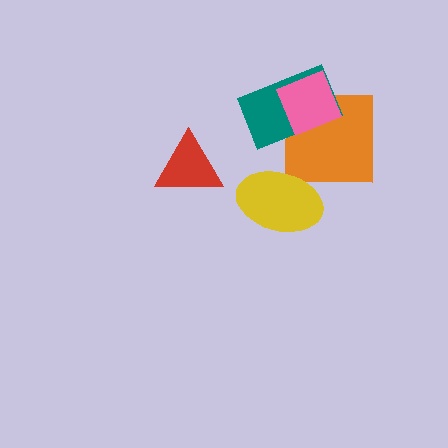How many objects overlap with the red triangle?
0 objects overlap with the red triangle.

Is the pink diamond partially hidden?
No, no other shape covers it.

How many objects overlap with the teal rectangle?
2 objects overlap with the teal rectangle.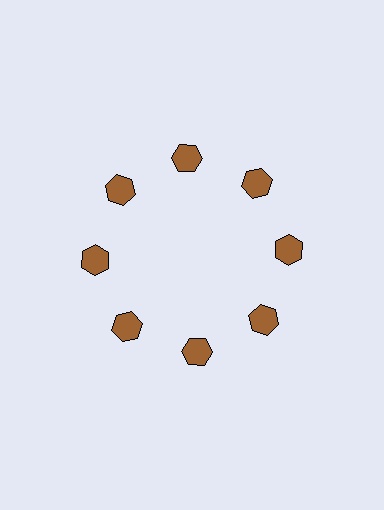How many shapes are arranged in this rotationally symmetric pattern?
There are 8 shapes, arranged in 8 groups of 1.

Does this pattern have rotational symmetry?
Yes, this pattern has 8-fold rotational symmetry. It looks the same after rotating 45 degrees around the center.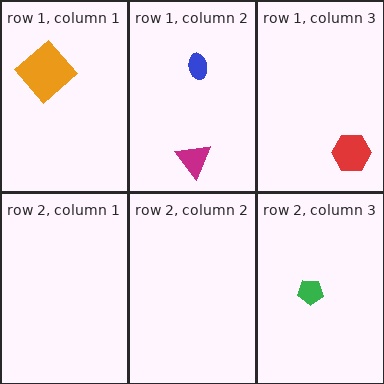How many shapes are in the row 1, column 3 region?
1.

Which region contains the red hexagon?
The row 1, column 3 region.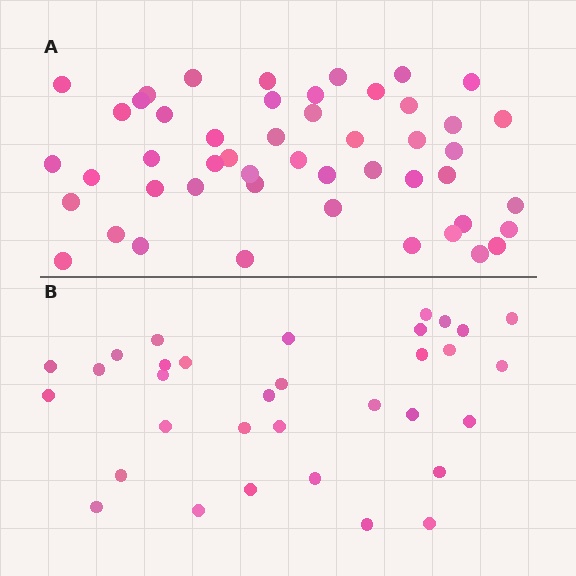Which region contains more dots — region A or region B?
Region A (the top region) has more dots.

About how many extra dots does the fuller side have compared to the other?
Region A has approximately 15 more dots than region B.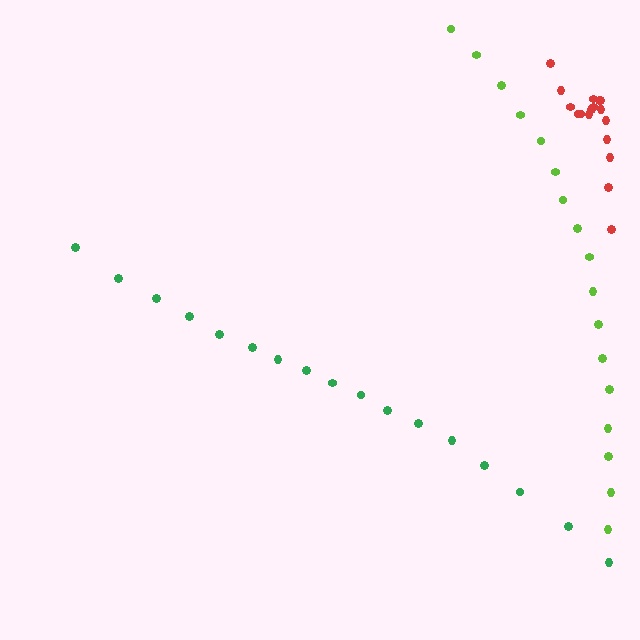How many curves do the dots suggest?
There are 3 distinct paths.